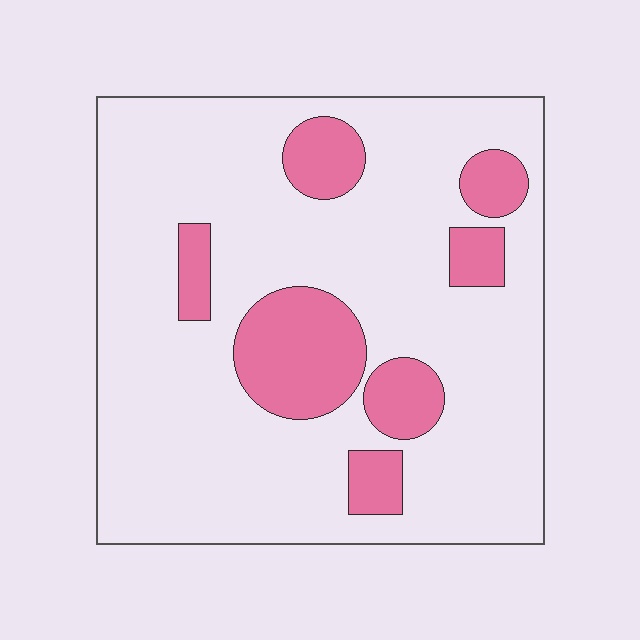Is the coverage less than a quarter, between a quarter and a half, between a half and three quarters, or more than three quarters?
Less than a quarter.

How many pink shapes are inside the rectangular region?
7.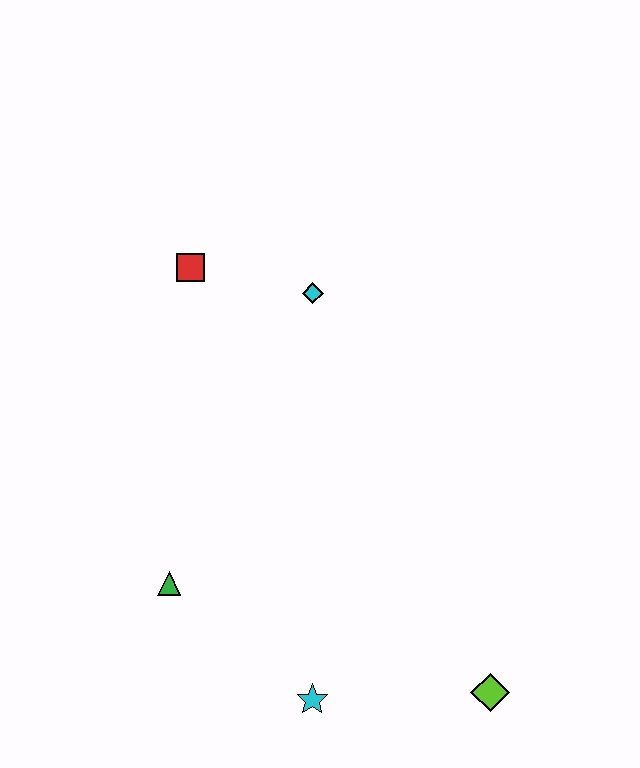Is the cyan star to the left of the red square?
No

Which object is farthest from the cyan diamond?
The lime diamond is farthest from the cyan diamond.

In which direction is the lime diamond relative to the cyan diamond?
The lime diamond is below the cyan diamond.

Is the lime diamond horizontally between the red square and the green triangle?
No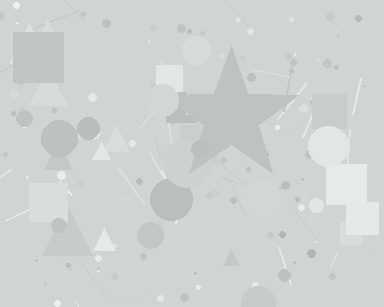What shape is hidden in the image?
A star is hidden in the image.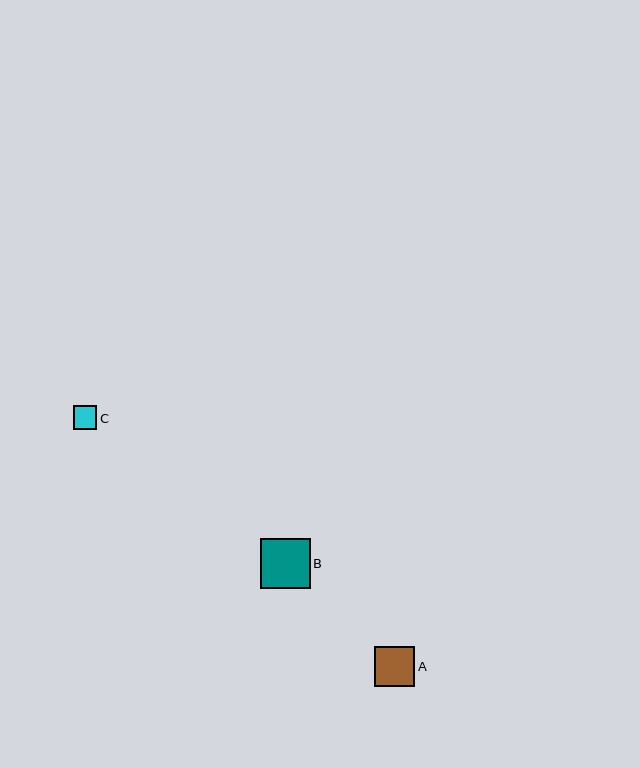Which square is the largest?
Square B is the largest with a size of approximately 49 pixels.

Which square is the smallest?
Square C is the smallest with a size of approximately 23 pixels.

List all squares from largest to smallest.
From largest to smallest: B, A, C.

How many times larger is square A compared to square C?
Square A is approximately 1.7 times the size of square C.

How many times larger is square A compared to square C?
Square A is approximately 1.7 times the size of square C.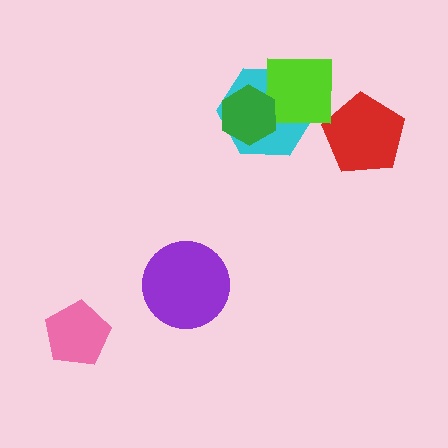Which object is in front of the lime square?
The green hexagon is in front of the lime square.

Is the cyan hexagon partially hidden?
Yes, it is partially covered by another shape.